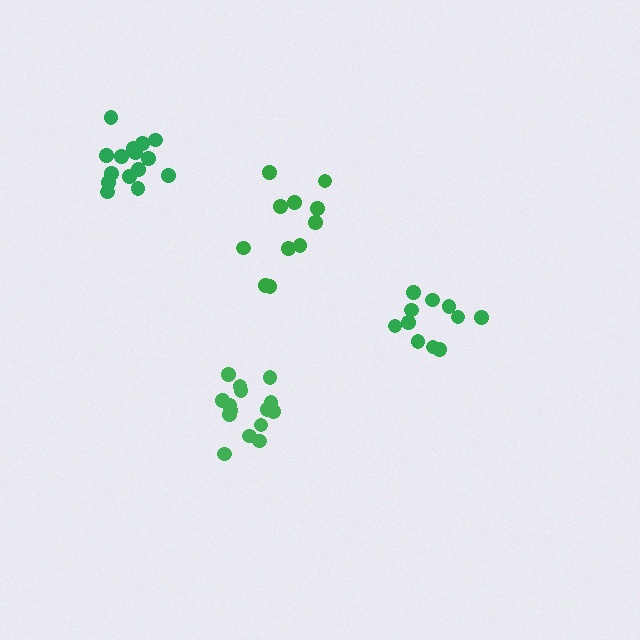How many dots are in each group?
Group 1: 15 dots, Group 2: 11 dots, Group 3: 11 dots, Group 4: 15 dots (52 total).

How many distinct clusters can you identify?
There are 4 distinct clusters.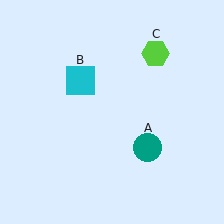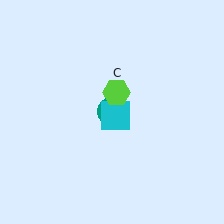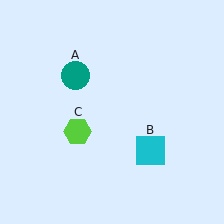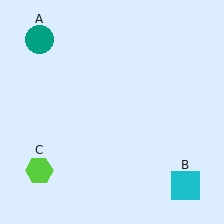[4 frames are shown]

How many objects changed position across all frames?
3 objects changed position: teal circle (object A), cyan square (object B), lime hexagon (object C).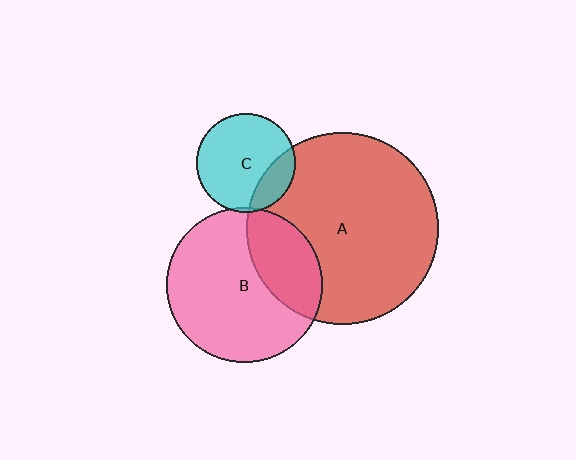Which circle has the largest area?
Circle A (red).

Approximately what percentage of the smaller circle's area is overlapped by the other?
Approximately 30%.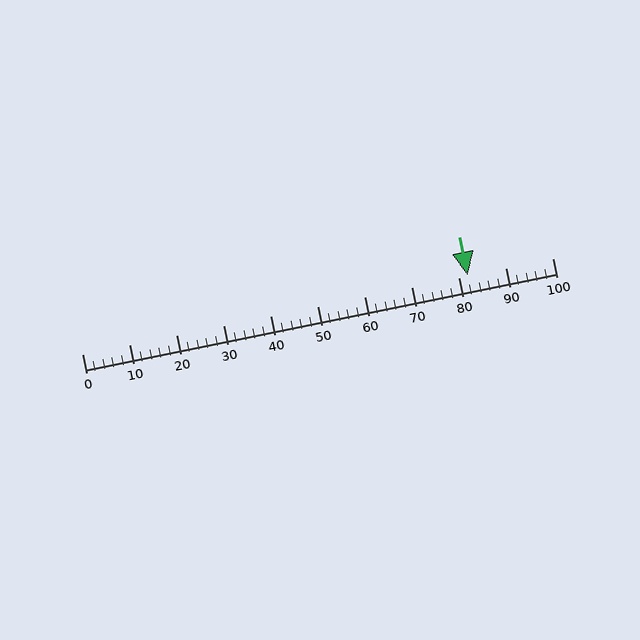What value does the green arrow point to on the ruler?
The green arrow points to approximately 82.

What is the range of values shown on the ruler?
The ruler shows values from 0 to 100.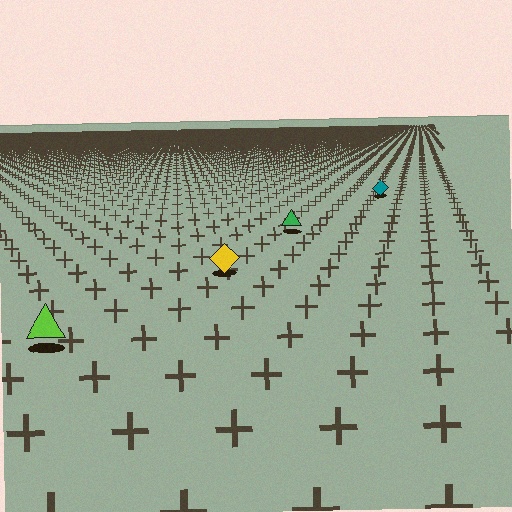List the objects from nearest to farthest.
From nearest to farthest: the lime triangle, the yellow diamond, the green triangle, the teal diamond.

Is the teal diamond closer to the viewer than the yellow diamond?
No. The yellow diamond is closer — you can tell from the texture gradient: the ground texture is coarser near it.